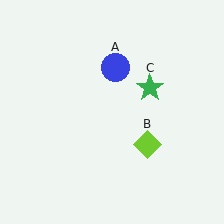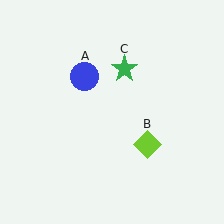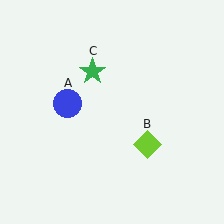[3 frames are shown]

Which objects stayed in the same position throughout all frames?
Lime diamond (object B) remained stationary.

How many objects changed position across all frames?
2 objects changed position: blue circle (object A), green star (object C).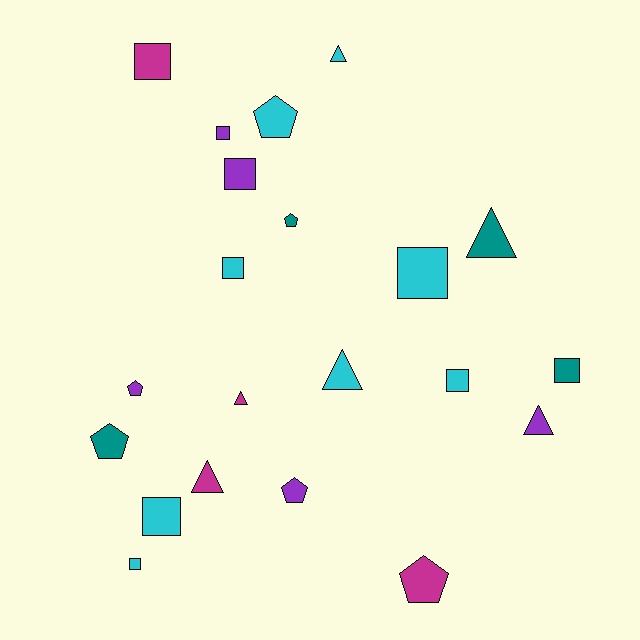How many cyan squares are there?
There are 5 cyan squares.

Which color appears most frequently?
Cyan, with 8 objects.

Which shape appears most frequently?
Square, with 9 objects.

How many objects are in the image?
There are 21 objects.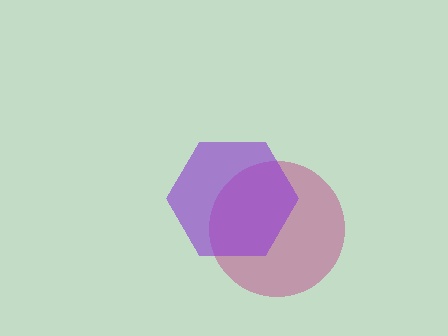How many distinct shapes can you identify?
There are 2 distinct shapes: a magenta circle, a purple hexagon.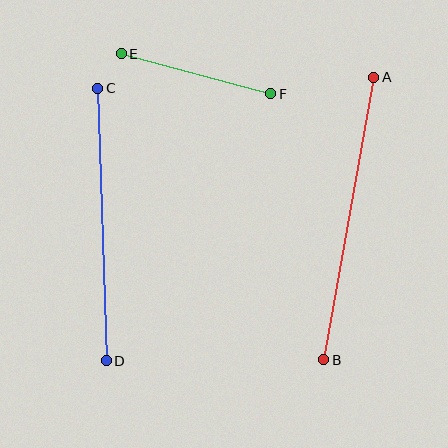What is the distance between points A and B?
The distance is approximately 287 pixels.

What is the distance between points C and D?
The distance is approximately 272 pixels.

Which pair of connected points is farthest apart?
Points A and B are farthest apart.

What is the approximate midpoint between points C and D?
The midpoint is at approximately (102, 225) pixels.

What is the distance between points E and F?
The distance is approximately 155 pixels.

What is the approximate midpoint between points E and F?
The midpoint is at approximately (196, 74) pixels.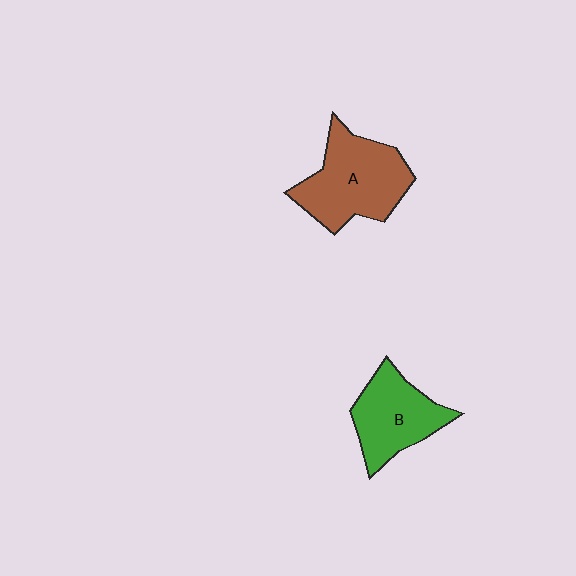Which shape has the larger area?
Shape A (brown).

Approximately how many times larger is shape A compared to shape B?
Approximately 1.3 times.